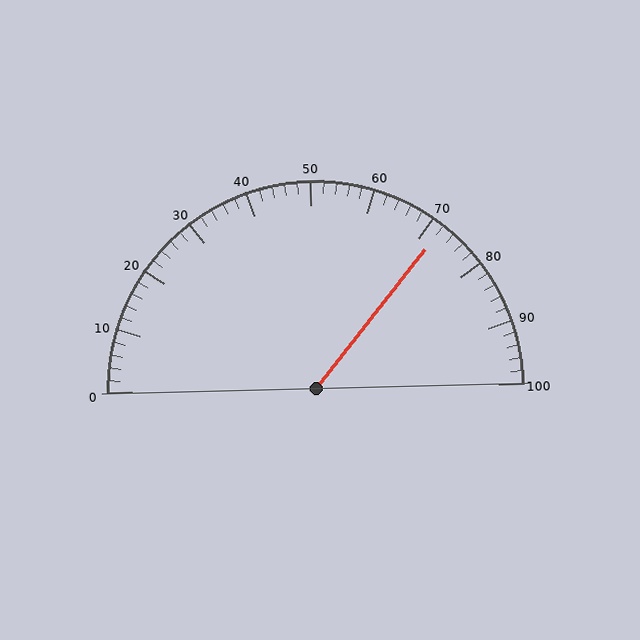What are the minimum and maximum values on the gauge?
The gauge ranges from 0 to 100.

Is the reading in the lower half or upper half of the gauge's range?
The reading is in the upper half of the range (0 to 100).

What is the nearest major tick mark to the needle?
The nearest major tick mark is 70.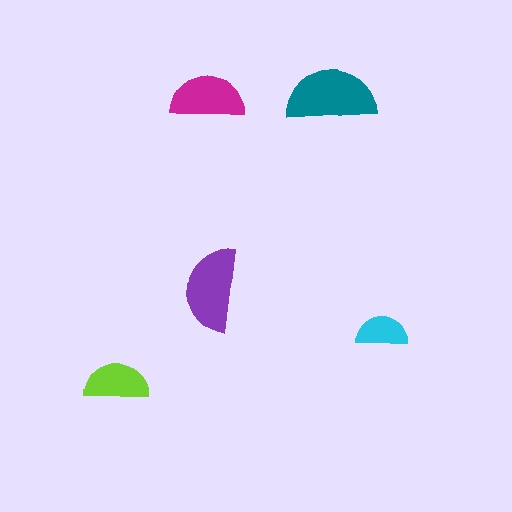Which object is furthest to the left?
The lime semicircle is leftmost.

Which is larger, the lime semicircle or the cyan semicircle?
The lime one.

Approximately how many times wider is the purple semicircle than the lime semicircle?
About 1.5 times wider.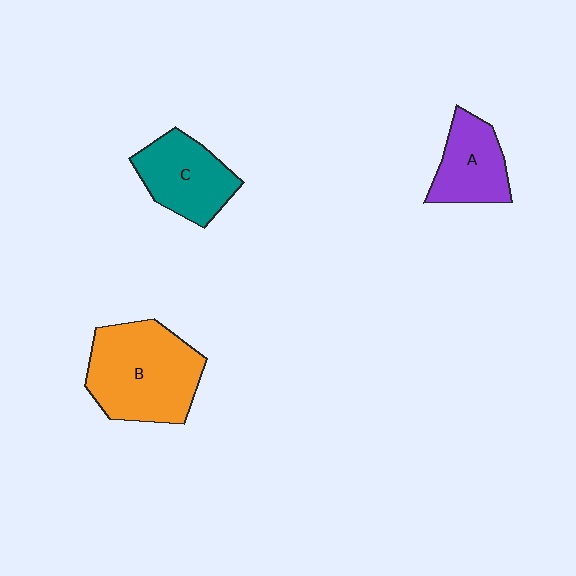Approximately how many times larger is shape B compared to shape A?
Approximately 1.8 times.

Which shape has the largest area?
Shape B (orange).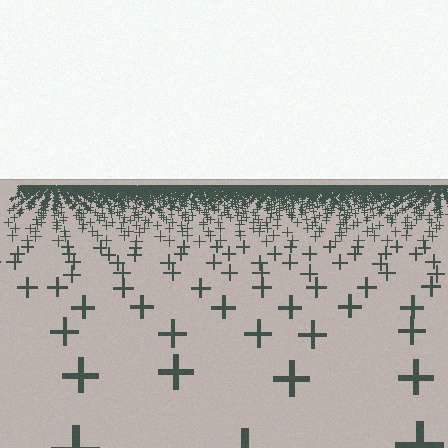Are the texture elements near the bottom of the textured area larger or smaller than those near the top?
Larger. Near the bottom, elements are closer to the viewer and appear at a bigger on-screen size.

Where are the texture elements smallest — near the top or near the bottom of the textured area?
Near the top.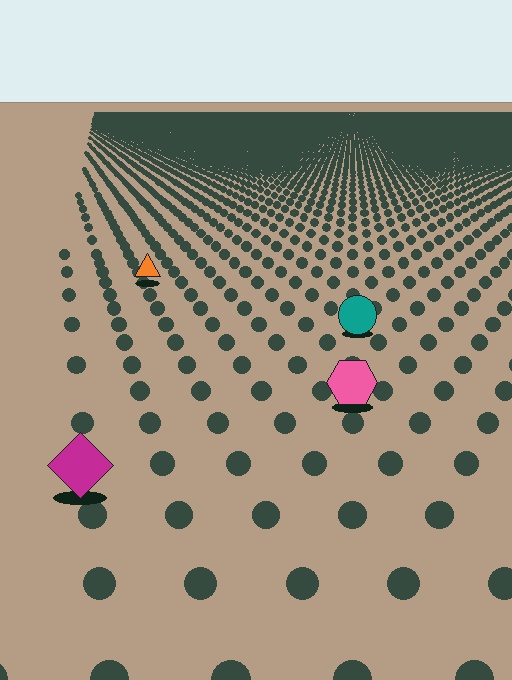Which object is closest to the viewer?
The magenta diamond is closest. The texture marks near it are larger and more spread out.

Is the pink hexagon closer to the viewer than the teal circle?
Yes. The pink hexagon is closer — you can tell from the texture gradient: the ground texture is coarser near it.